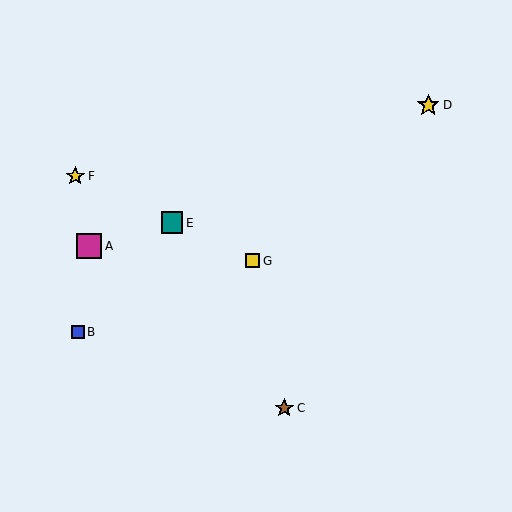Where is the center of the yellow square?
The center of the yellow square is at (253, 261).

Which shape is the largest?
The magenta square (labeled A) is the largest.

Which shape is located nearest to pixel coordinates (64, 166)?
The yellow star (labeled F) at (75, 176) is nearest to that location.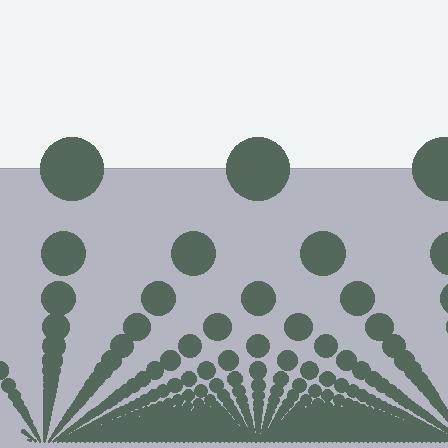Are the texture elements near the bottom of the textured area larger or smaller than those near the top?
Smaller. The gradient is inverted — elements near the bottom are smaller and denser.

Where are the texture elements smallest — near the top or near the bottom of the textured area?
Near the bottom.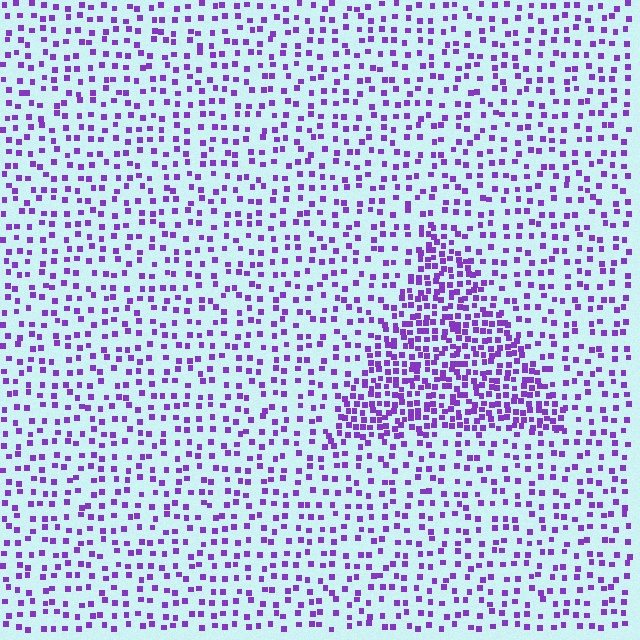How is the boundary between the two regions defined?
The boundary is defined by a change in element density (approximately 2.3x ratio). All elements are the same color, size, and shape.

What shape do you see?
I see a triangle.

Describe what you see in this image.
The image contains small purple elements arranged at two different densities. A triangle-shaped region is visible where the elements are more densely packed than the surrounding area.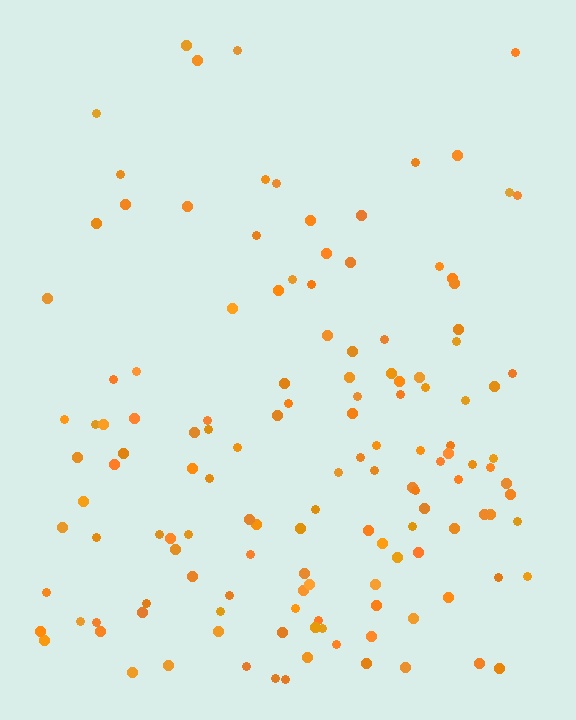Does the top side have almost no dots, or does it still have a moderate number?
Still a moderate number, just noticeably fewer than the bottom.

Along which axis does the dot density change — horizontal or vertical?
Vertical.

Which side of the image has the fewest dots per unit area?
The top.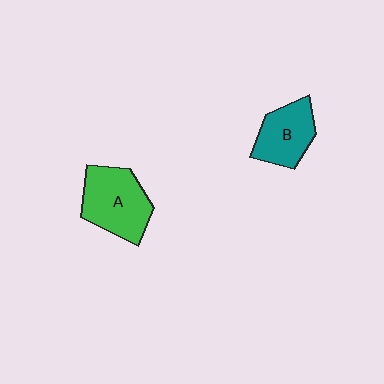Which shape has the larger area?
Shape A (green).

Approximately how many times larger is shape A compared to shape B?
Approximately 1.3 times.